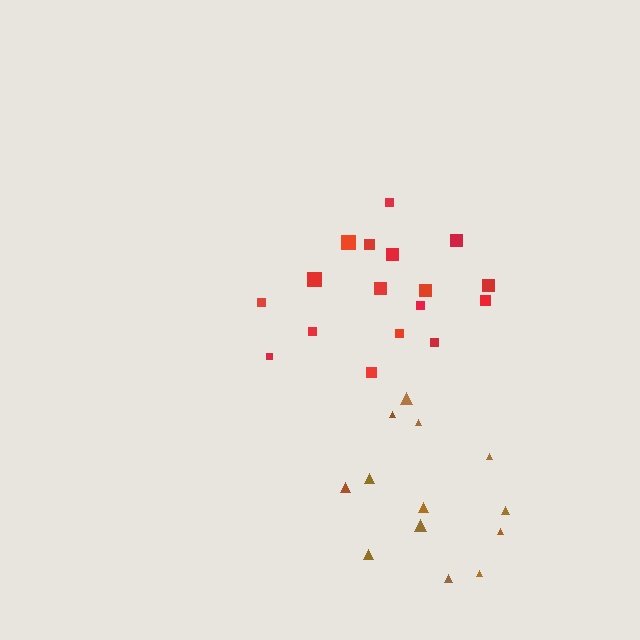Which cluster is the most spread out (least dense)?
Brown.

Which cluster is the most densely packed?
Red.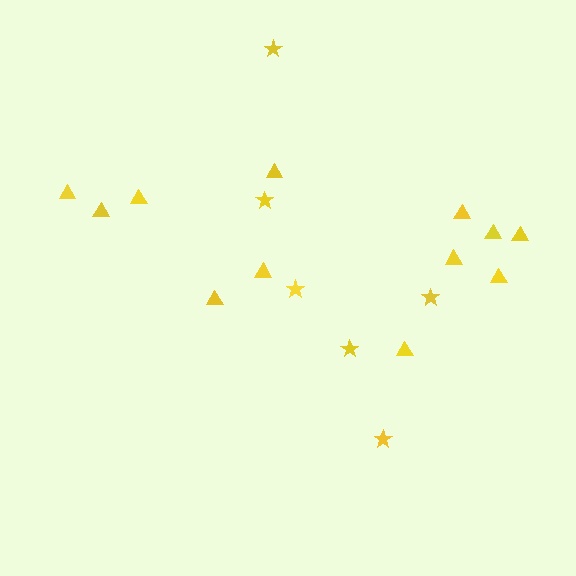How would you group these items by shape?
There are 2 groups: one group of triangles (12) and one group of stars (6).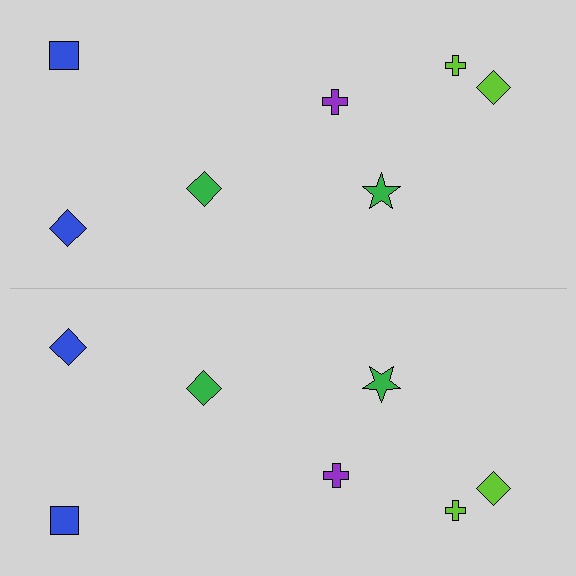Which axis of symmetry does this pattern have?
The pattern has a horizontal axis of symmetry running through the center of the image.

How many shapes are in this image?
There are 14 shapes in this image.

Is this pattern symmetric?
Yes, this pattern has bilateral (reflection) symmetry.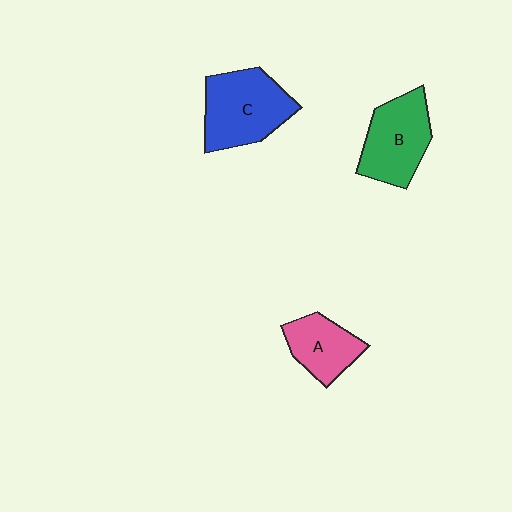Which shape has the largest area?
Shape C (blue).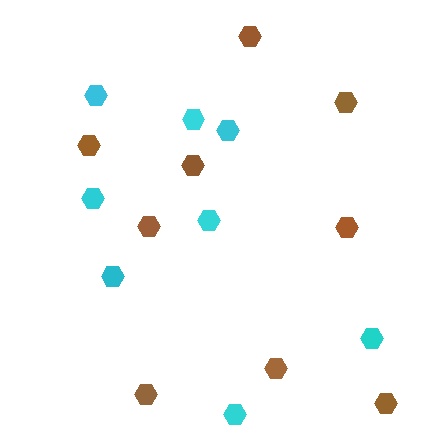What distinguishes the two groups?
There are 2 groups: one group of brown hexagons (9) and one group of cyan hexagons (8).